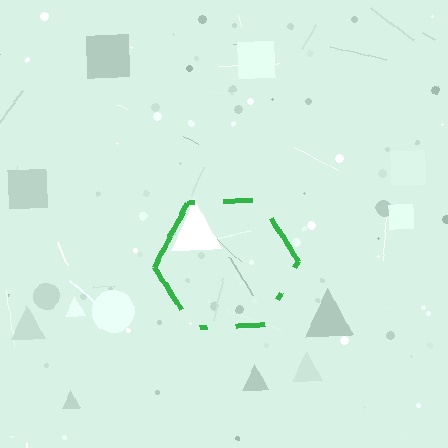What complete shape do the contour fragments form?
The contour fragments form a hexagon.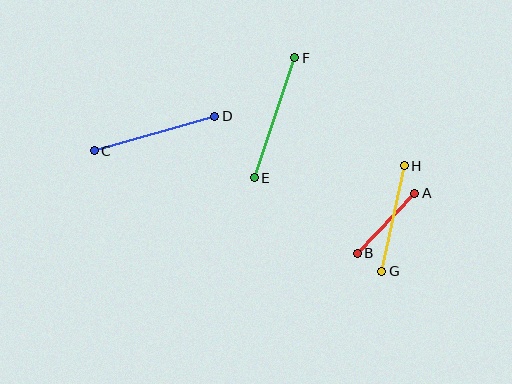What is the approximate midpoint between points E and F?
The midpoint is at approximately (274, 118) pixels.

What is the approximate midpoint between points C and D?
The midpoint is at approximately (155, 134) pixels.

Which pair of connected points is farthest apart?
Points E and F are farthest apart.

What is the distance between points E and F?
The distance is approximately 127 pixels.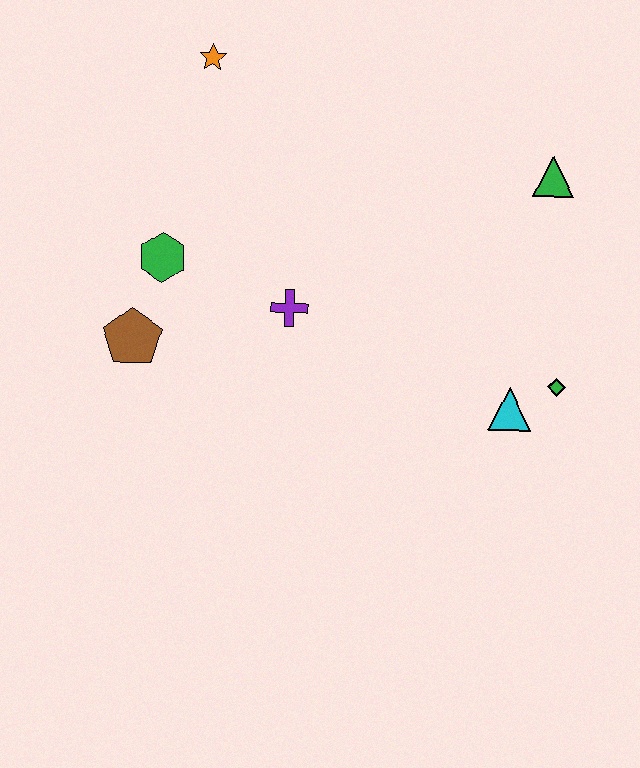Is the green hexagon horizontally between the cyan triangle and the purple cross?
No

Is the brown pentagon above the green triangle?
No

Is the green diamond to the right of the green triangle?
Yes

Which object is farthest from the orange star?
The green diamond is farthest from the orange star.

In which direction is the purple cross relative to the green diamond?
The purple cross is to the left of the green diamond.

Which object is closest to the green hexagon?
The brown pentagon is closest to the green hexagon.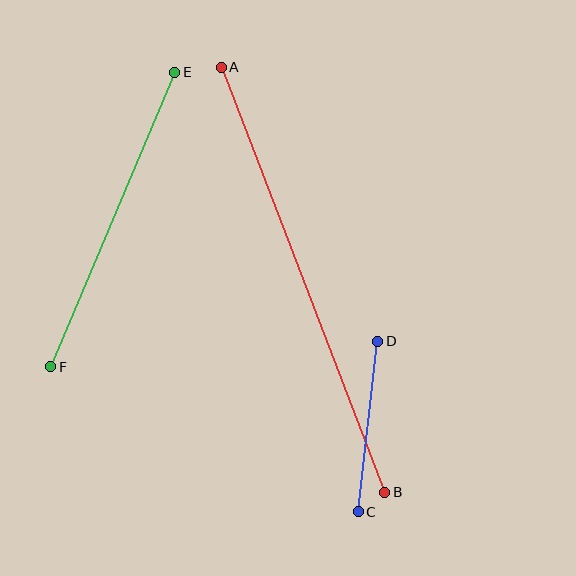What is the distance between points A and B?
The distance is approximately 456 pixels.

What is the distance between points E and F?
The distance is approximately 319 pixels.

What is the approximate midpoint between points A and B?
The midpoint is at approximately (303, 280) pixels.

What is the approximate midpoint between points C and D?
The midpoint is at approximately (368, 427) pixels.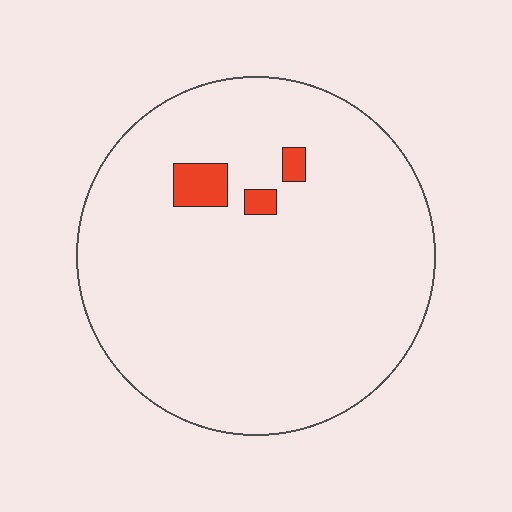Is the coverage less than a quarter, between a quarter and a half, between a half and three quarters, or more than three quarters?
Less than a quarter.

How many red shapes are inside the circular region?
3.